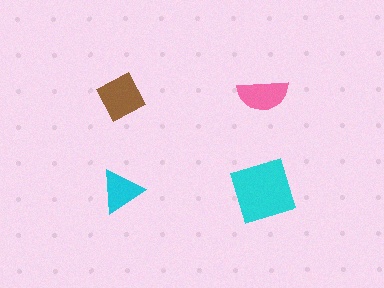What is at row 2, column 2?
A cyan square.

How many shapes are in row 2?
2 shapes.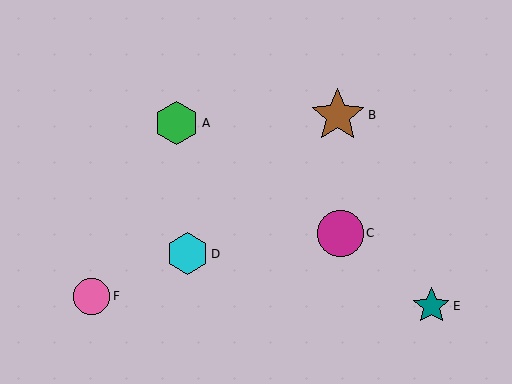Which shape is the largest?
The brown star (labeled B) is the largest.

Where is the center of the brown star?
The center of the brown star is at (338, 115).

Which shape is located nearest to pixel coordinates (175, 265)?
The cyan hexagon (labeled D) at (188, 254) is nearest to that location.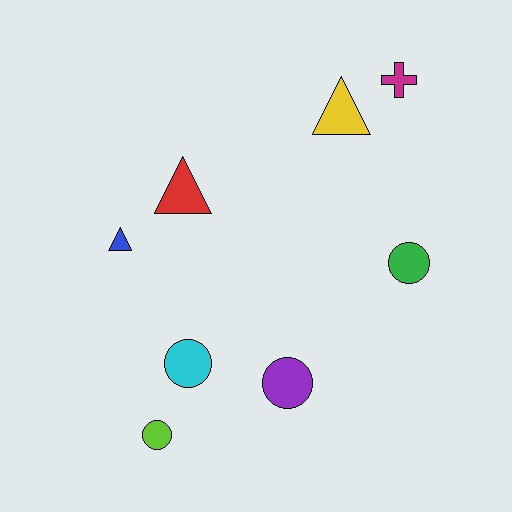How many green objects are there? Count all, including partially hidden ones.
There is 1 green object.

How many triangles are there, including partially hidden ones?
There are 3 triangles.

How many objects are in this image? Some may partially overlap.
There are 8 objects.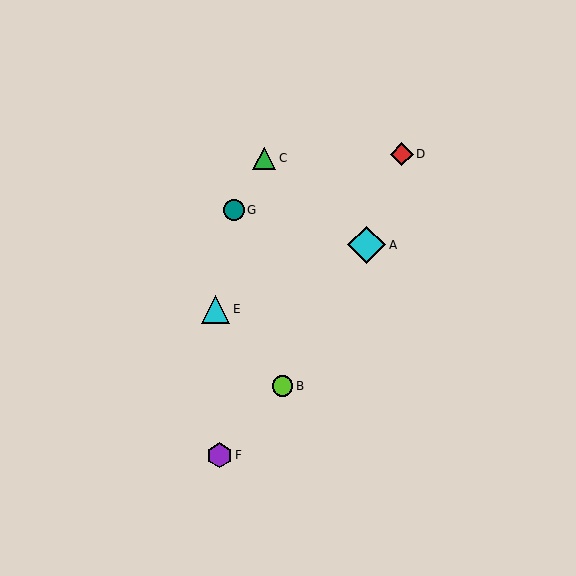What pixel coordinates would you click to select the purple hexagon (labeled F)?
Click at (219, 455) to select the purple hexagon F.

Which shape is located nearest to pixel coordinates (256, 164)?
The green triangle (labeled C) at (264, 158) is nearest to that location.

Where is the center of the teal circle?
The center of the teal circle is at (234, 210).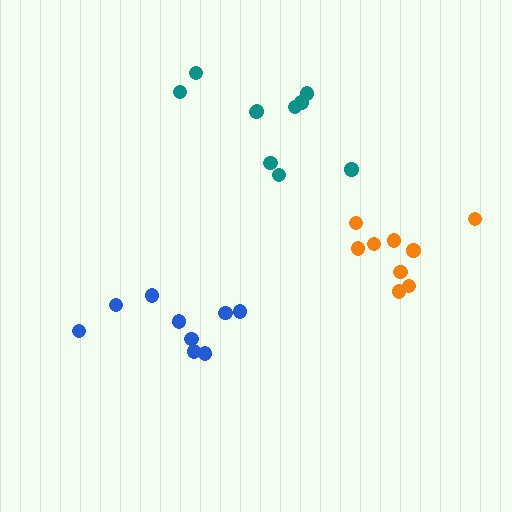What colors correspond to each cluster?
The clusters are colored: blue, orange, teal.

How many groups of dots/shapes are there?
There are 3 groups.